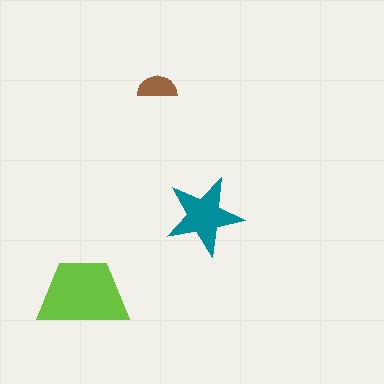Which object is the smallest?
The brown semicircle.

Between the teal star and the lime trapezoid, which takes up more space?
The lime trapezoid.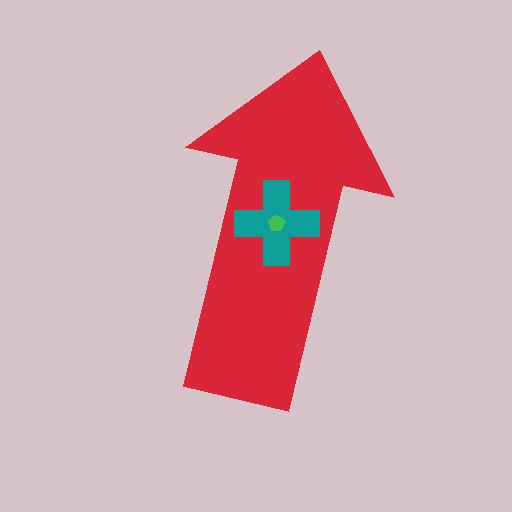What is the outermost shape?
The red arrow.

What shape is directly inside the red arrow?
The teal cross.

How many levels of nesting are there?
3.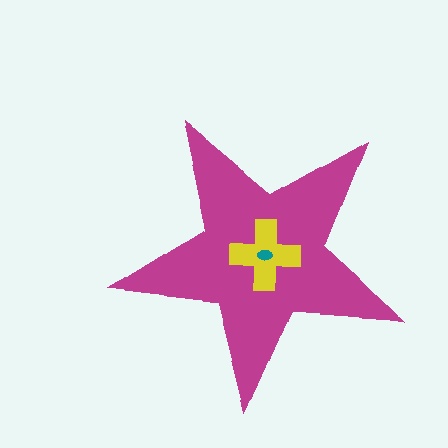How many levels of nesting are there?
3.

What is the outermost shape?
The magenta star.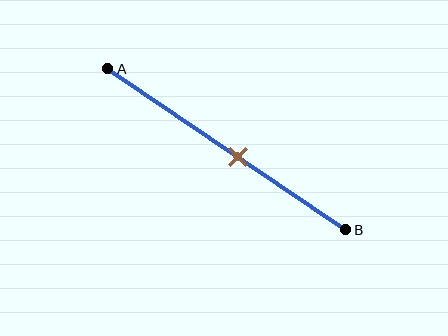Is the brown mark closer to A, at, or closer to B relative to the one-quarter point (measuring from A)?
The brown mark is closer to point B than the one-quarter point of segment AB.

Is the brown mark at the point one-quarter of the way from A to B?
No, the mark is at about 55% from A, not at the 25% one-quarter point.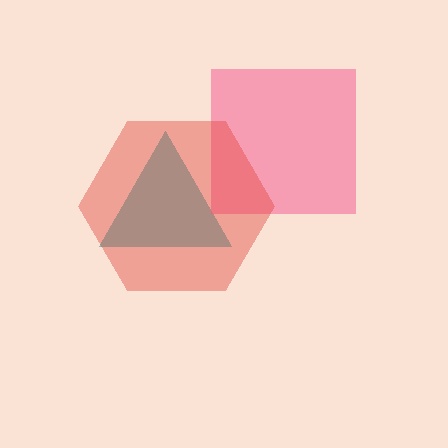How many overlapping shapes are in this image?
There are 3 overlapping shapes in the image.